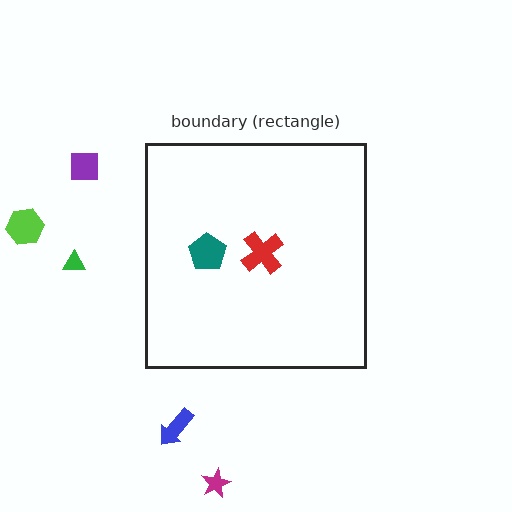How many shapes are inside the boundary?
2 inside, 5 outside.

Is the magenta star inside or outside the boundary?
Outside.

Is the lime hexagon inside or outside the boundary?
Outside.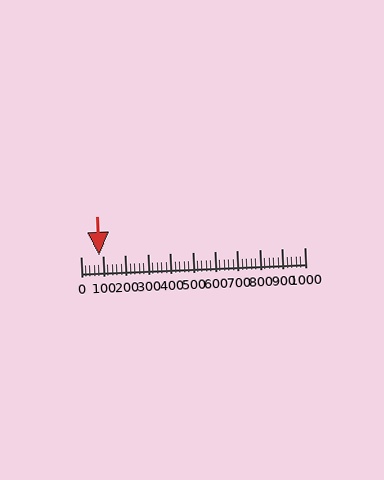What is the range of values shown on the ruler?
The ruler shows values from 0 to 1000.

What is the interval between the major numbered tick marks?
The major tick marks are spaced 100 units apart.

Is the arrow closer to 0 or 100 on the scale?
The arrow is closer to 100.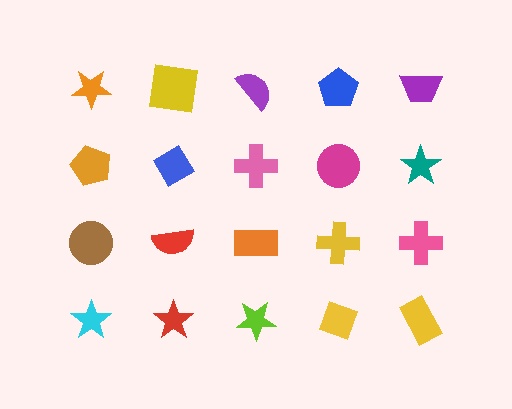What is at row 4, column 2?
A red star.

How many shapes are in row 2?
5 shapes.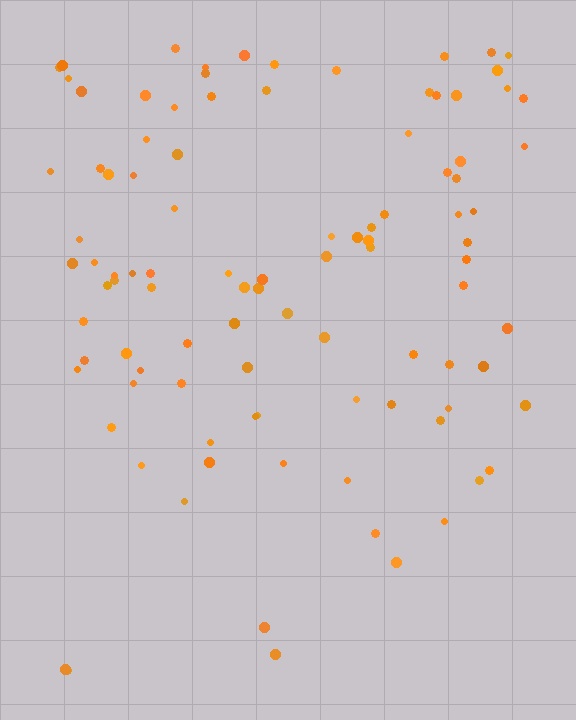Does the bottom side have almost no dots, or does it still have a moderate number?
Still a moderate number, just noticeably fewer than the top.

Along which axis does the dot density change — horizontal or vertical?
Vertical.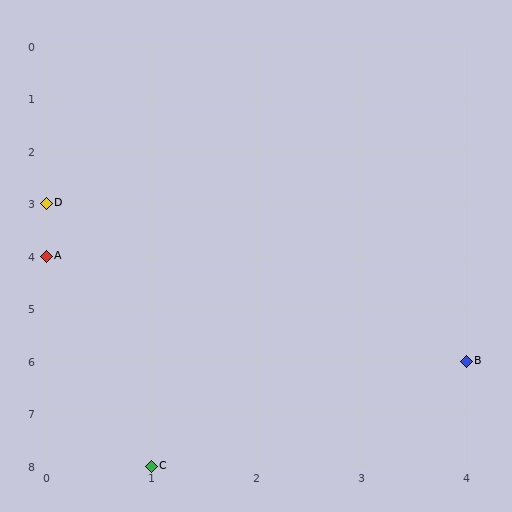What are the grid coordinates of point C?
Point C is at grid coordinates (1, 8).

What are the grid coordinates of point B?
Point B is at grid coordinates (4, 6).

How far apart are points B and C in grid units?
Points B and C are 3 columns and 2 rows apart (about 3.6 grid units diagonally).